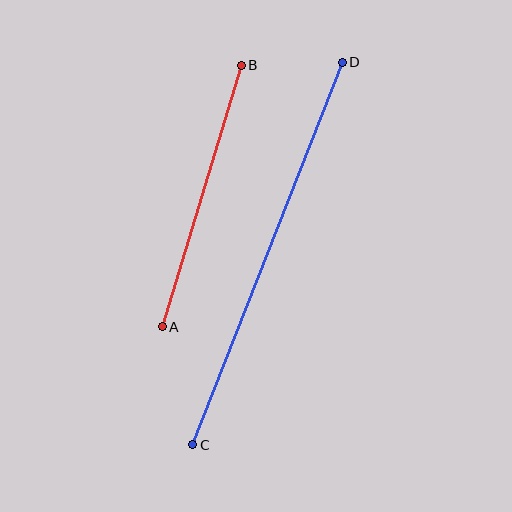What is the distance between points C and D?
The distance is approximately 410 pixels.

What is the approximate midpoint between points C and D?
The midpoint is at approximately (268, 254) pixels.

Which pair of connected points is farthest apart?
Points C and D are farthest apart.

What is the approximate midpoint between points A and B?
The midpoint is at approximately (202, 196) pixels.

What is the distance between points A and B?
The distance is approximately 273 pixels.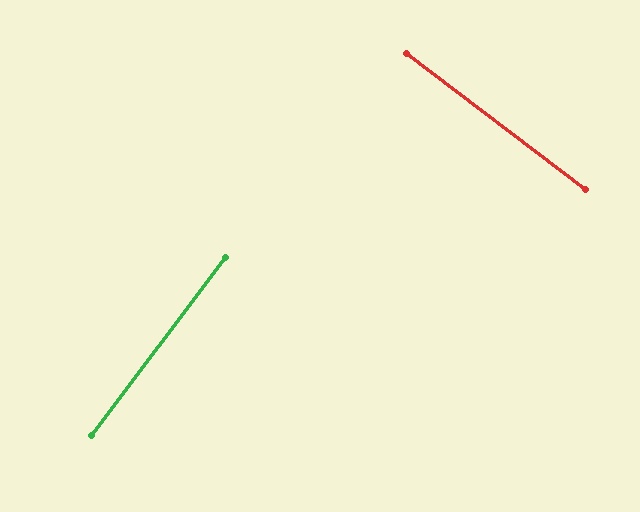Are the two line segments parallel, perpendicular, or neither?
Perpendicular — they meet at approximately 90°.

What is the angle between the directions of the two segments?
Approximately 90 degrees.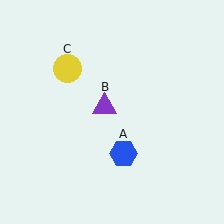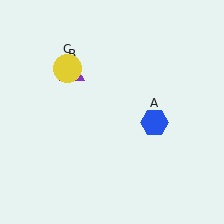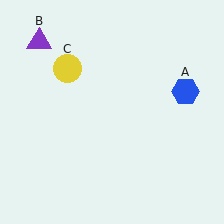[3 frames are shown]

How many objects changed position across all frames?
2 objects changed position: blue hexagon (object A), purple triangle (object B).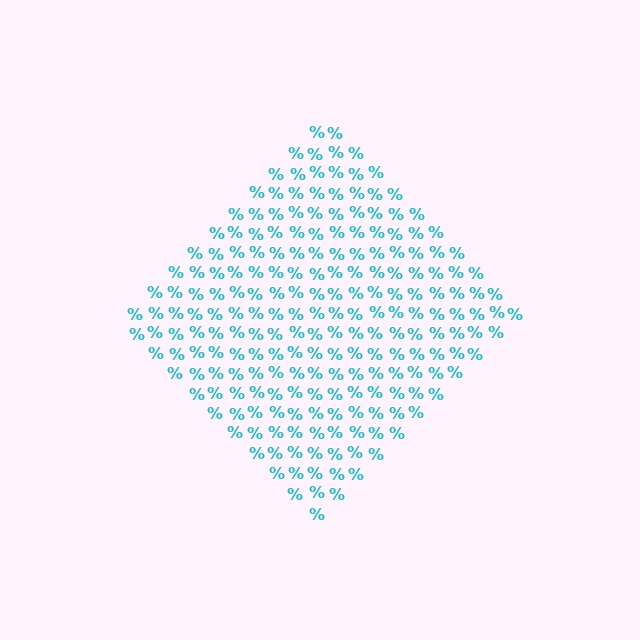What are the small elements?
The small elements are percent signs.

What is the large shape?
The large shape is a diamond.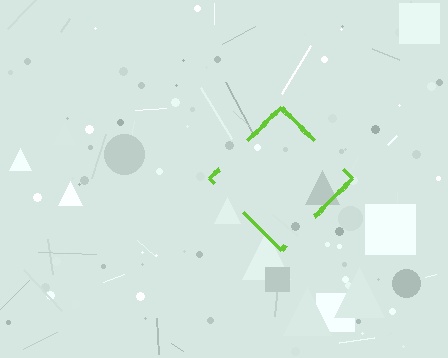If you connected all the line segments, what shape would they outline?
They would outline a diamond.